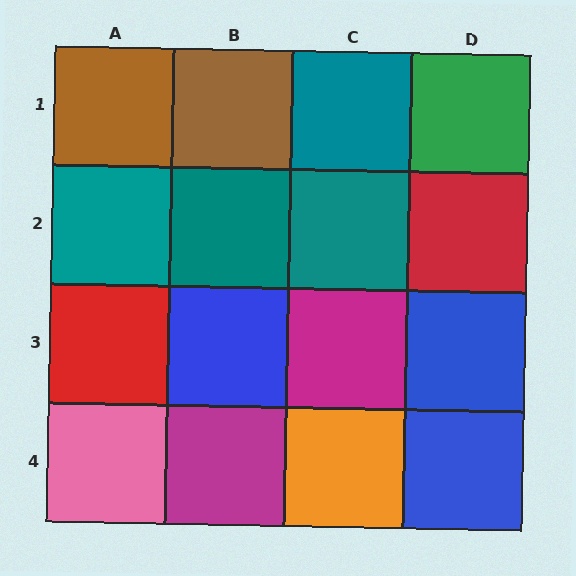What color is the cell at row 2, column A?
Teal.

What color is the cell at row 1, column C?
Teal.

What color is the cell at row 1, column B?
Brown.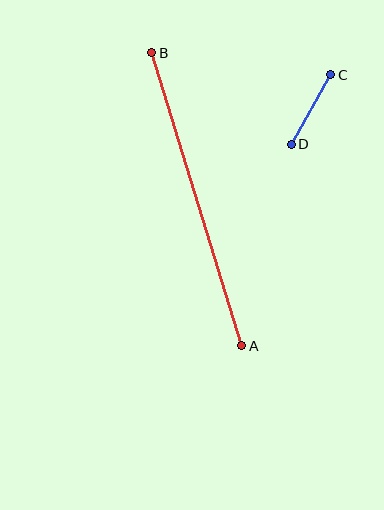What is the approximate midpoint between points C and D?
The midpoint is at approximately (311, 110) pixels.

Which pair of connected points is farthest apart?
Points A and B are farthest apart.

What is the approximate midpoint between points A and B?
The midpoint is at approximately (197, 199) pixels.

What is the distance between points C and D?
The distance is approximately 80 pixels.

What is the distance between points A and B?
The distance is approximately 307 pixels.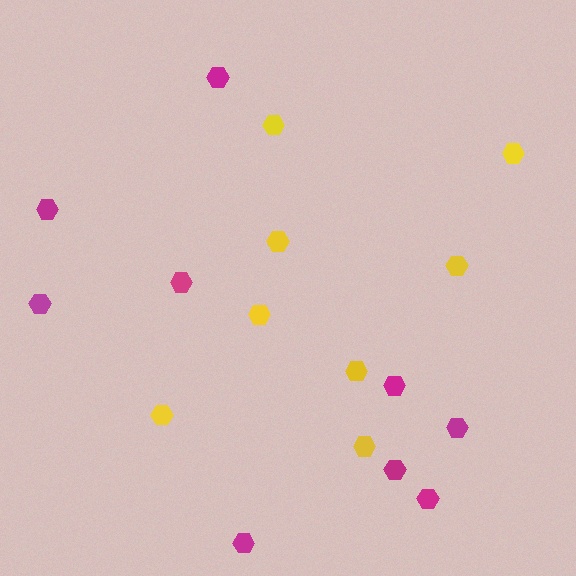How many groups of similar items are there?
There are 2 groups: one group of yellow hexagons (8) and one group of magenta hexagons (9).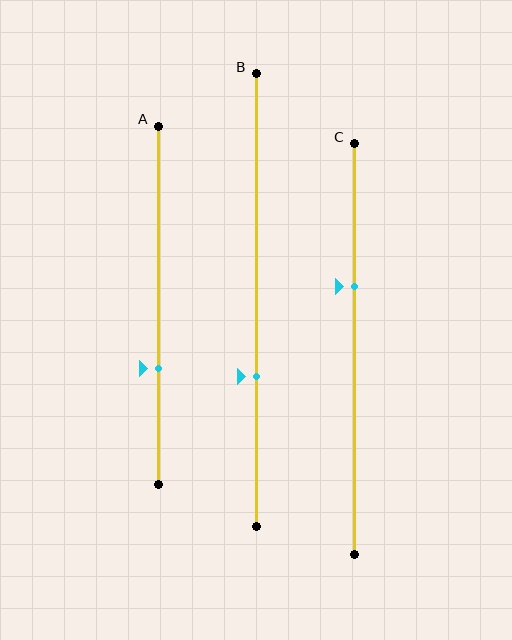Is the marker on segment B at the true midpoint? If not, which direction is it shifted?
No, the marker on segment B is shifted downward by about 17% of the segment length.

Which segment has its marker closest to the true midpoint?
Segment C has its marker closest to the true midpoint.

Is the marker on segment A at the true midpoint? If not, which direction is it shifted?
No, the marker on segment A is shifted downward by about 18% of the segment length.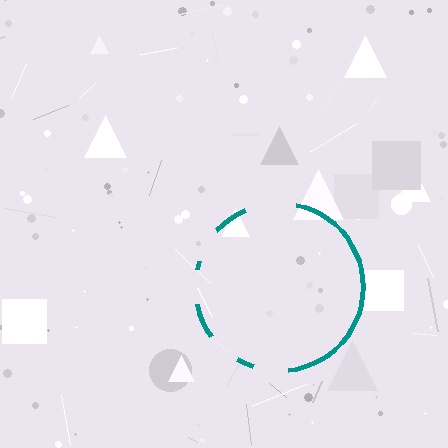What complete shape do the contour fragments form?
The contour fragments form a circle.